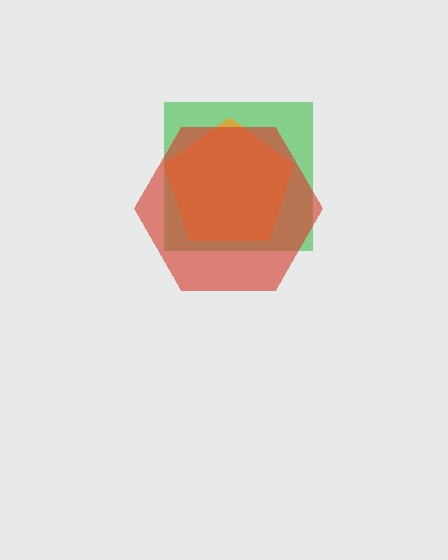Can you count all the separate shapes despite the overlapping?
Yes, there are 3 separate shapes.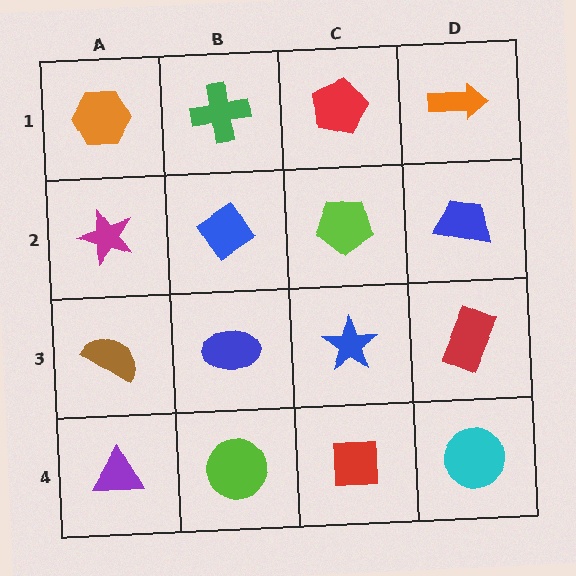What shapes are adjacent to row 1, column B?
A blue diamond (row 2, column B), an orange hexagon (row 1, column A), a red pentagon (row 1, column C).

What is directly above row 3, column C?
A lime pentagon.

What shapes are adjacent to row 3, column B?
A blue diamond (row 2, column B), a lime circle (row 4, column B), a brown semicircle (row 3, column A), a blue star (row 3, column C).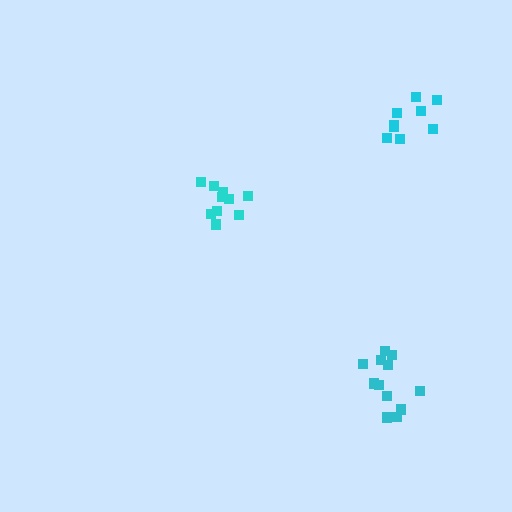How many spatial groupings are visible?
There are 3 spatial groupings.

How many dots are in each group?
Group 1: 12 dots, Group 2: 9 dots, Group 3: 10 dots (31 total).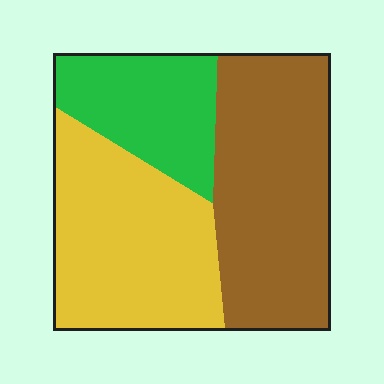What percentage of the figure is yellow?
Yellow covers roughly 40% of the figure.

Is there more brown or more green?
Brown.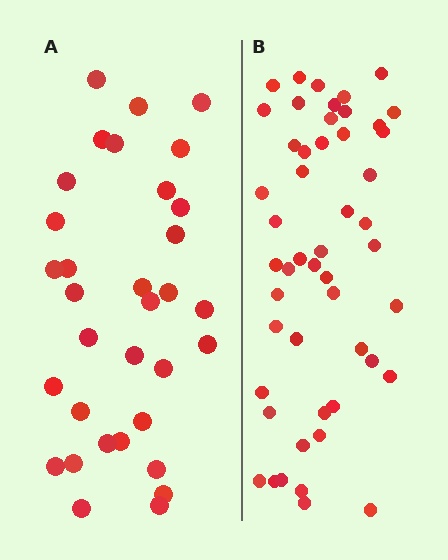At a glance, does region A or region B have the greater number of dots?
Region B (the right region) has more dots.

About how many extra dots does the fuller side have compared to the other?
Region B has approximately 15 more dots than region A.